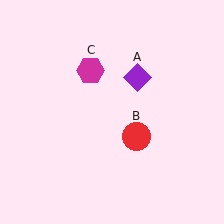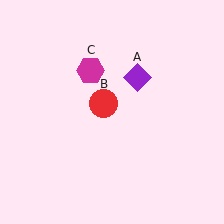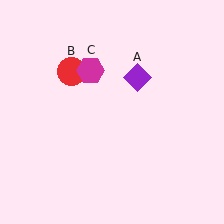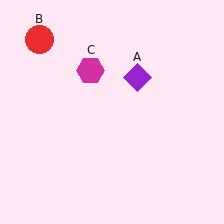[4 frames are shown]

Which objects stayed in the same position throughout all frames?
Purple diamond (object A) and magenta hexagon (object C) remained stationary.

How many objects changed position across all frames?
1 object changed position: red circle (object B).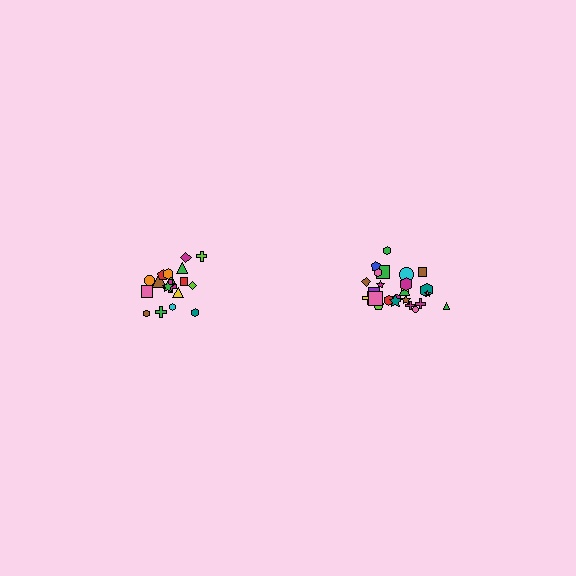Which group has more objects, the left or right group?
The right group.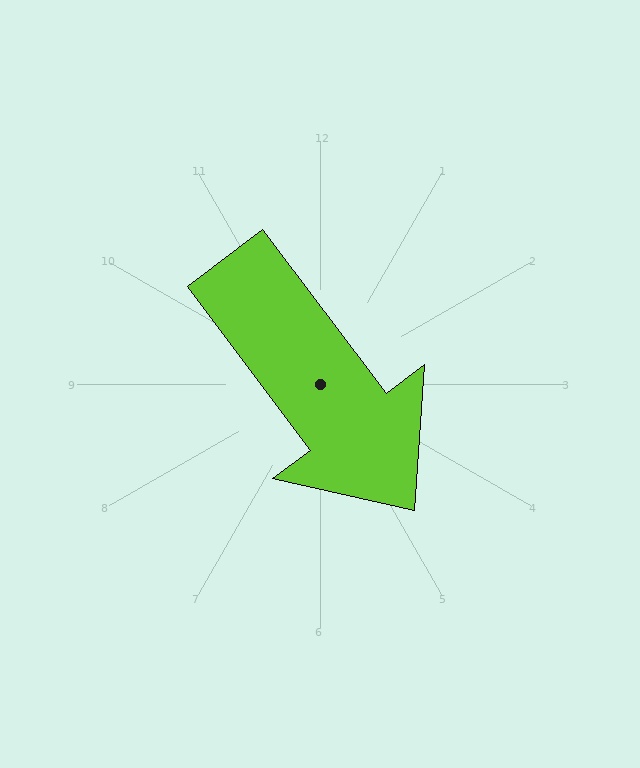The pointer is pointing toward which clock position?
Roughly 5 o'clock.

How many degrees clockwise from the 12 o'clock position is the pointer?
Approximately 143 degrees.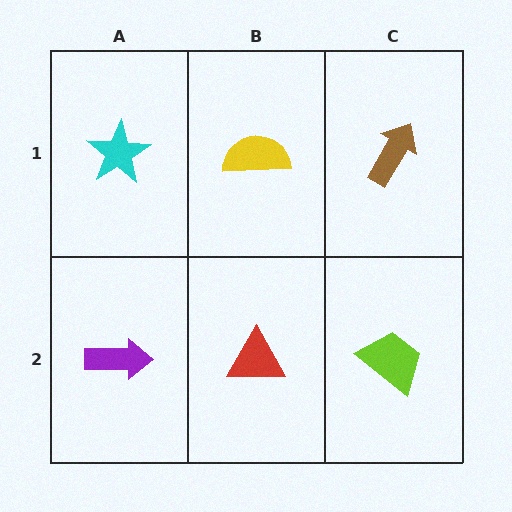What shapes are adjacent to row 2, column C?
A brown arrow (row 1, column C), a red triangle (row 2, column B).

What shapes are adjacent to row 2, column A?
A cyan star (row 1, column A), a red triangle (row 2, column B).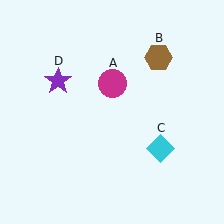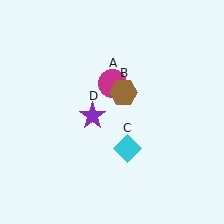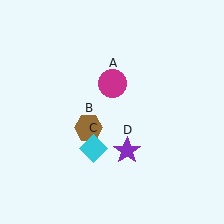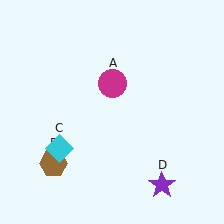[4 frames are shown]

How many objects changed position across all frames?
3 objects changed position: brown hexagon (object B), cyan diamond (object C), purple star (object D).